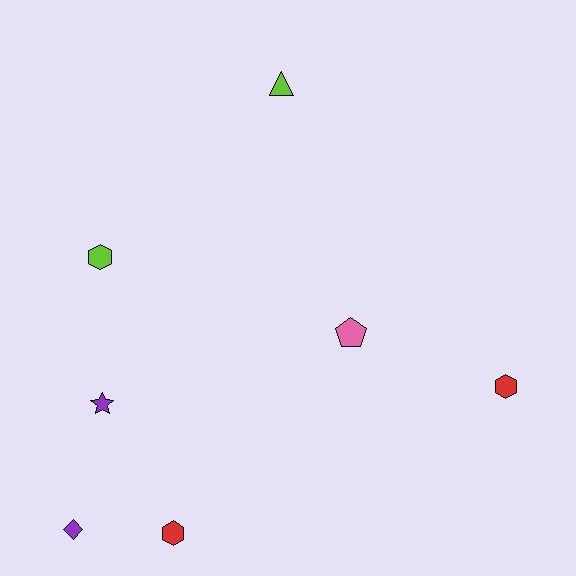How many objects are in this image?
There are 7 objects.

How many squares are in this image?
There are no squares.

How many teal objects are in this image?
There are no teal objects.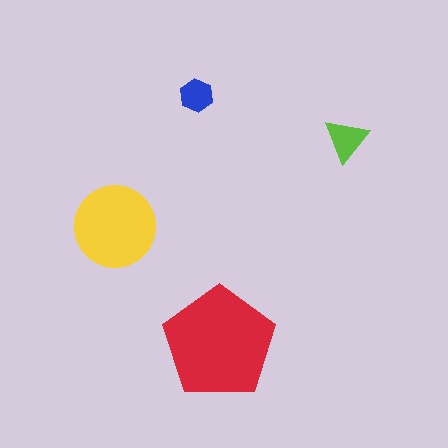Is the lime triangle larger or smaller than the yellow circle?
Smaller.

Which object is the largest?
The red pentagon.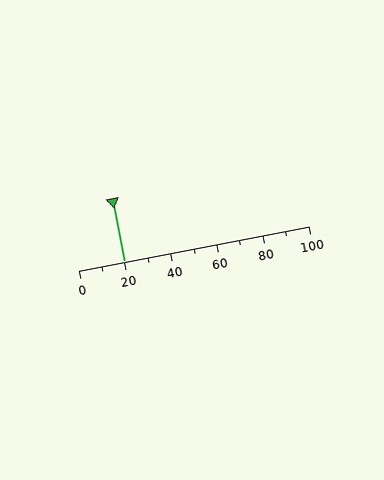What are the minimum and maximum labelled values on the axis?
The axis runs from 0 to 100.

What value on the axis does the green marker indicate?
The marker indicates approximately 20.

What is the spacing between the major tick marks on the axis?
The major ticks are spaced 20 apart.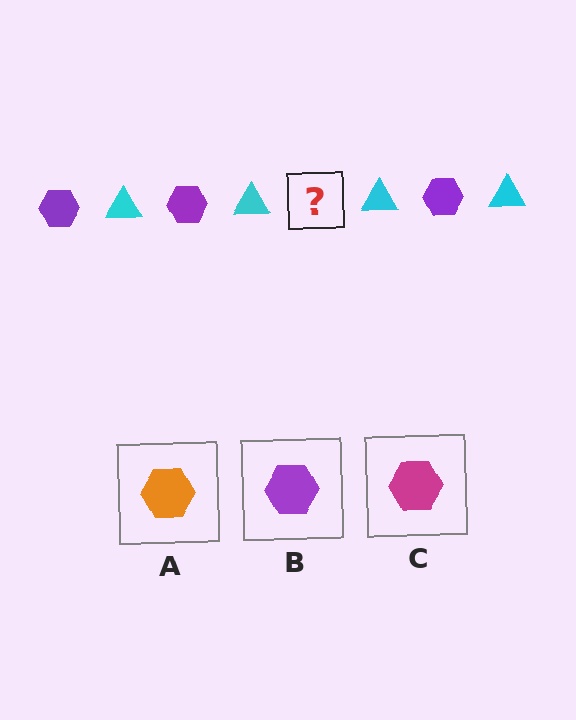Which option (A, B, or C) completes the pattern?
B.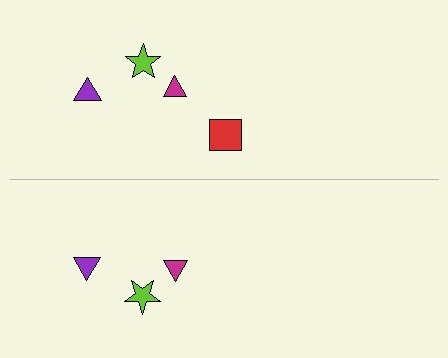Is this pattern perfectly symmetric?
No, the pattern is not perfectly symmetric. A red square is missing from the bottom side.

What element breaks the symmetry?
A red square is missing from the bottom side.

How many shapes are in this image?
There are 7 shapes in this image.